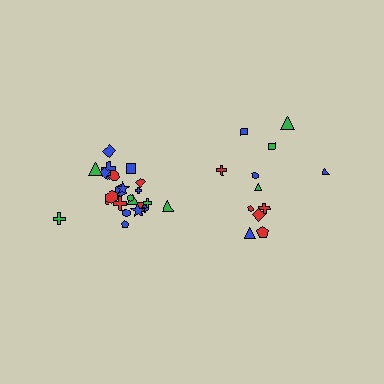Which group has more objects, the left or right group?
The left group.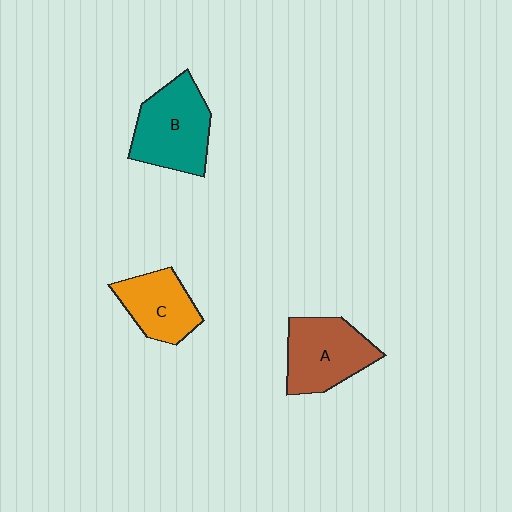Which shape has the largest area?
Shape B (teal).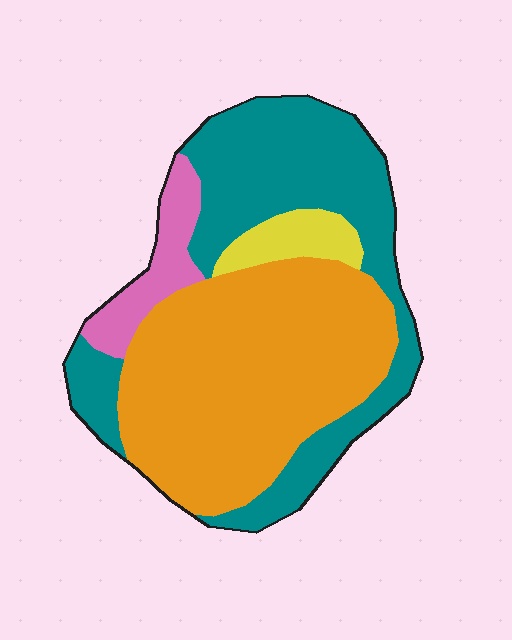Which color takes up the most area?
Orange, at roughly 50%.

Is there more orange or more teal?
Orange.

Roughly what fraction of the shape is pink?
Pink takes up less than a quarter of the shape.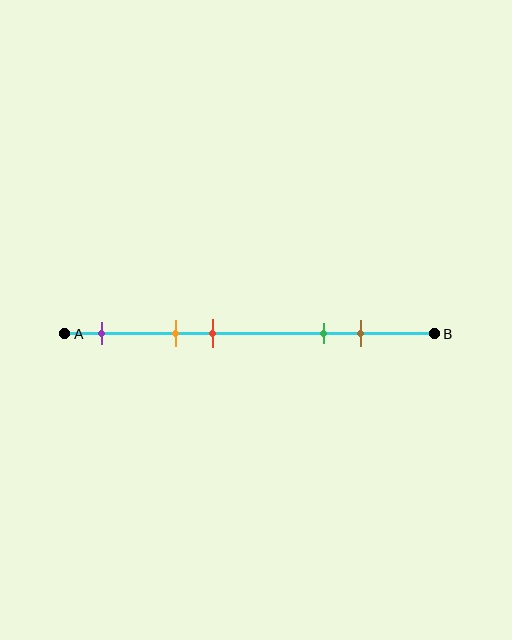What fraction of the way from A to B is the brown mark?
The brown mark is approximately 80% (0.8) of the way from A to B.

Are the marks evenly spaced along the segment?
No, the marks are not evenly spaced.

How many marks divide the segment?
There are 5 marks dividing the segment.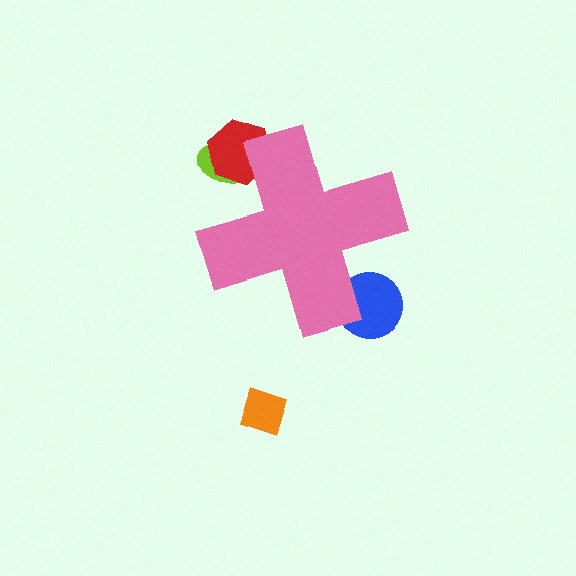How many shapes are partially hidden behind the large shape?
3 shapes are partially hidden.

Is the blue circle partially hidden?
Yes, the blue circle is partially hidden behind the pink cross.